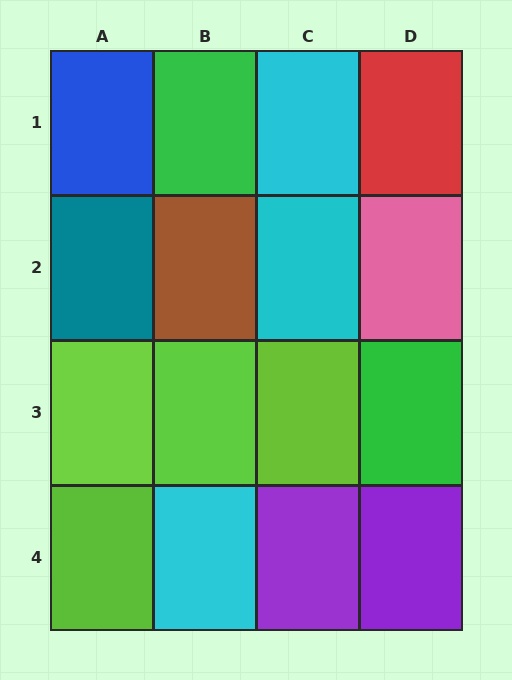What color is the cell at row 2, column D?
Pink.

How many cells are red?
1 cell is red.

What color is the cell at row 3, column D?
Green.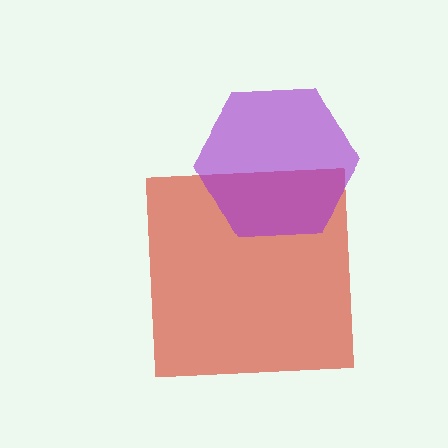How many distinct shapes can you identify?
There are 2 distinct shapes: a red square, a purple hexagon.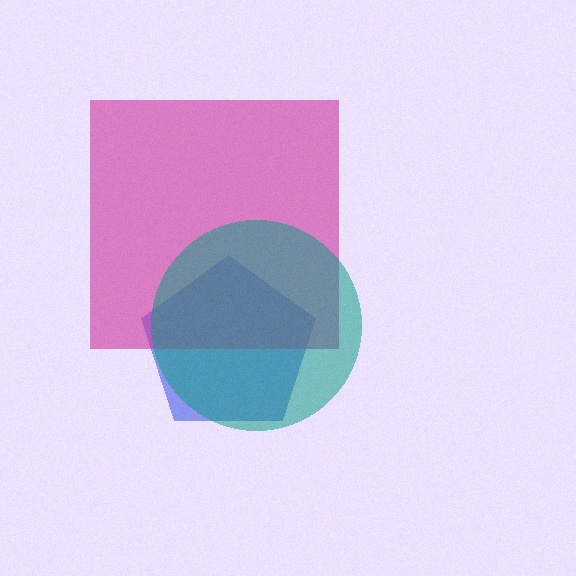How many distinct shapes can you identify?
There are 3 distinct shapes: a blue pentagon, a magenta square, a teal circle.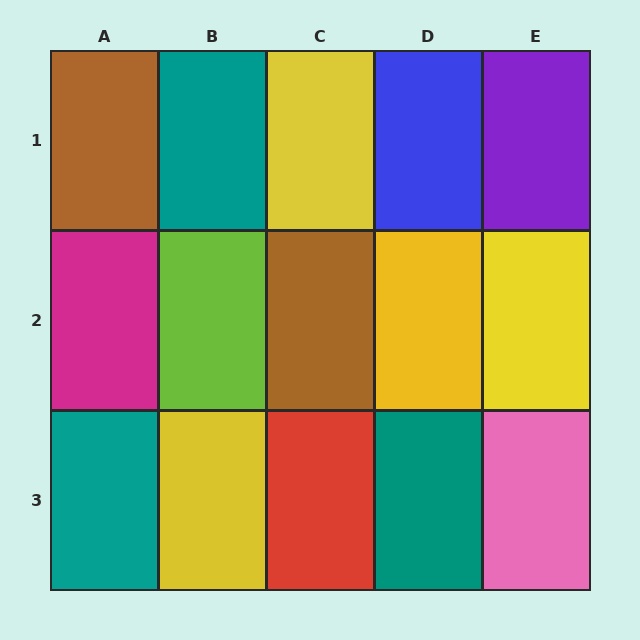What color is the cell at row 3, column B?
Yellow.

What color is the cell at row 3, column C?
Red.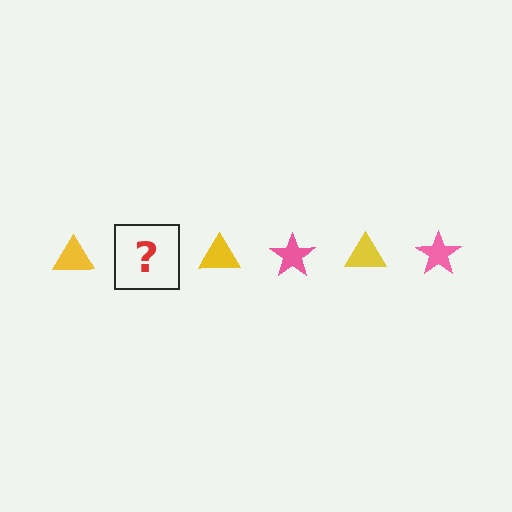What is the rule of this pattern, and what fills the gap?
The rule is that the pattern alternates between yellow triangle and pink star. The gap should be filled with a pink star.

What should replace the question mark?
The question mark should be replaced with a pink star.